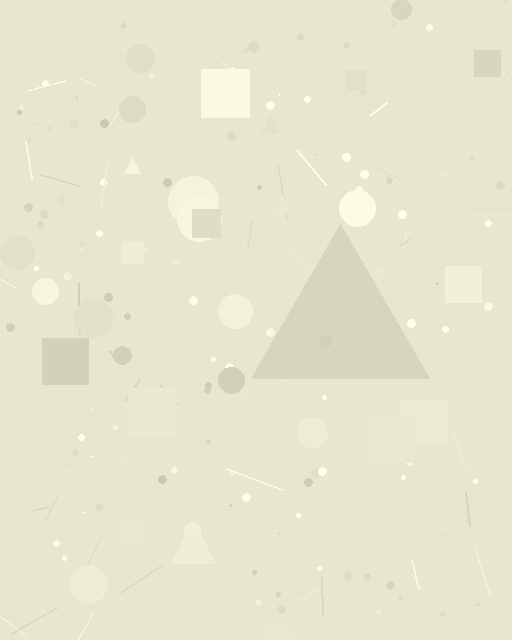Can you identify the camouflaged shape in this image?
The camouflaged shape is a triangle.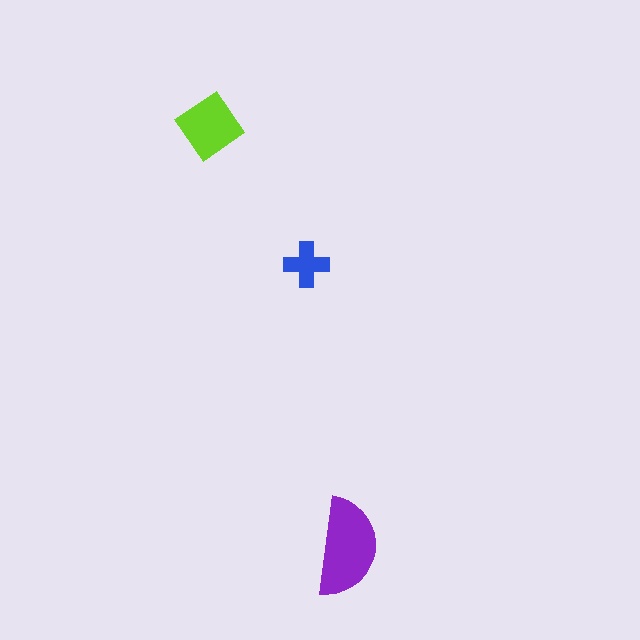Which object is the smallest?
The blue cross.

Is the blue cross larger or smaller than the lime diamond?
Smaller.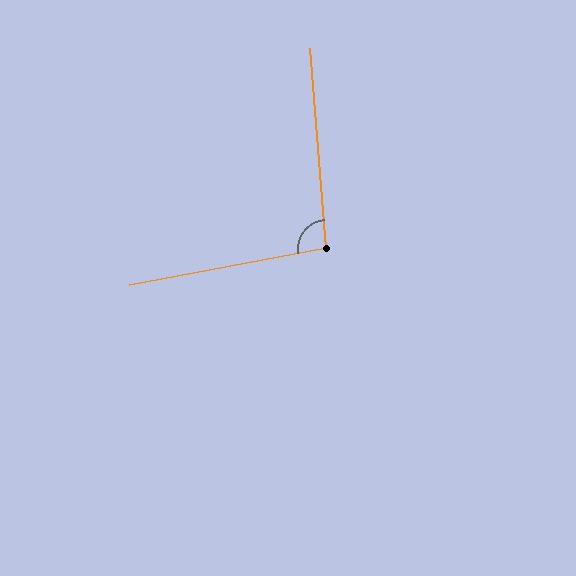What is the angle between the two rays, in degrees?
Approximately 96 degrees.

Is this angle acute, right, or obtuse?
It is obtuse.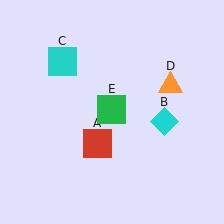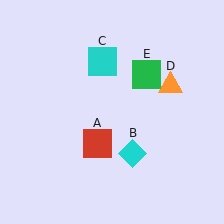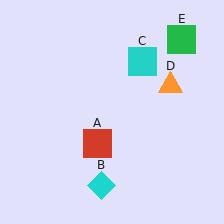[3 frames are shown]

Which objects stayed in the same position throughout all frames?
Red square (object A) and orange triangle (object D) remained stationary.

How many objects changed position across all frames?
3 objects changed position: cyan diamond (object B), cyan square (object C), green square (object E).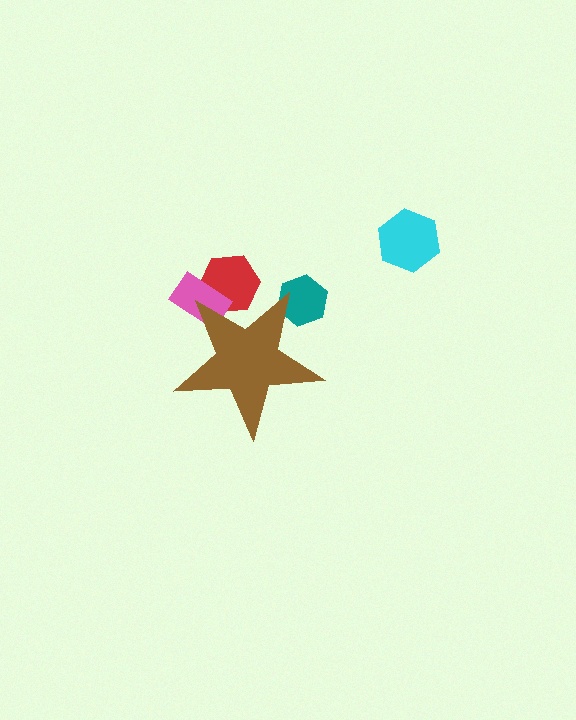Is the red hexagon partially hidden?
Yes, the red hexagon is partially hidden behind the brown star.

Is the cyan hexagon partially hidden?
No, the cyan hexagon is fully visible.